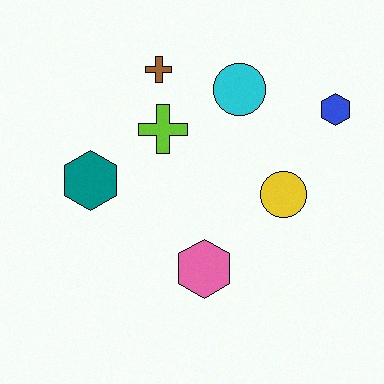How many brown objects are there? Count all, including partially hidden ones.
There is 1 brown object.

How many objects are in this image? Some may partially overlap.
There are 7 objects.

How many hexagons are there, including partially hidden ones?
There are 3 hexagons.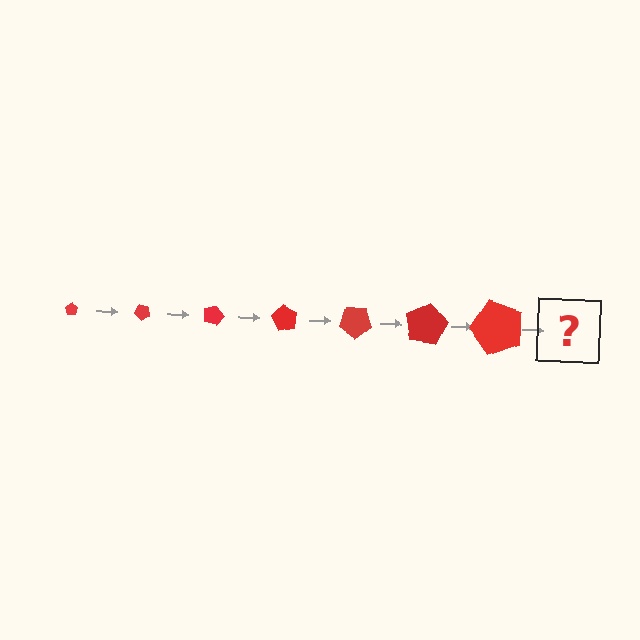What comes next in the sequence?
The next element should be a pentagon, larger than the previous one and rotated 315 degrees from the start.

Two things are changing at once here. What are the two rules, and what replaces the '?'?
The two rules are that the pentagon grows larger each step and it rotates 45 degrees each step. The '?' should be a pentagon, larger than the previous one and rotated 315 degrees from the start.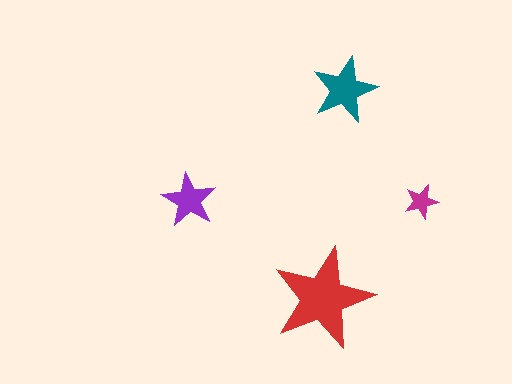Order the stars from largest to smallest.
the red one, the teal one, the purple one, the magenta one.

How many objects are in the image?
There are 4 objects in the image.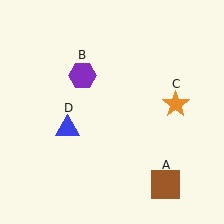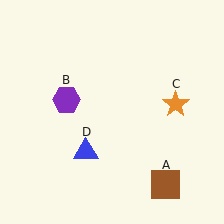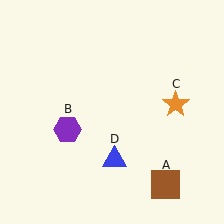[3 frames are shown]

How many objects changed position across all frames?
2 objects changed position: purple hexagon (object B), blue triangle (object D).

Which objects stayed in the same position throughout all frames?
Brown square (object A) and orange star (object C) remained stationary.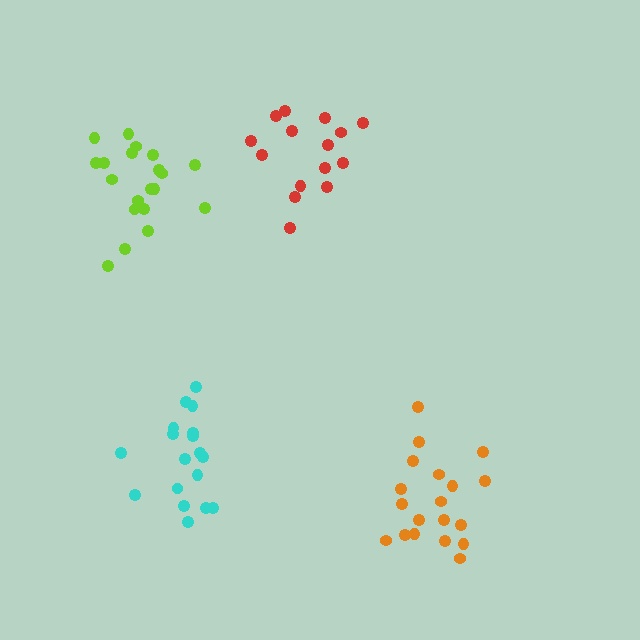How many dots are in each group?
Group 1: 18 dots, Group 2: 20 dots, Group 3: 15 dots, Group 4: 19 dots (72 total).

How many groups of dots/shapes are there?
There are 4 groups.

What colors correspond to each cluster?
The clusters are colored: cyan, lime, red, orange.